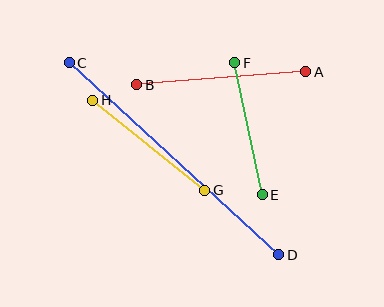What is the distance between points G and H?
The distance is approximately 144 pixels.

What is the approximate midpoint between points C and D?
The midpoint is at approximately (174, 159) pixels.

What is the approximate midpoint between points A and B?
The midpoint is at approximately (221, 78) pixels.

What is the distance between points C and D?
The distance is approximately 284 pixels.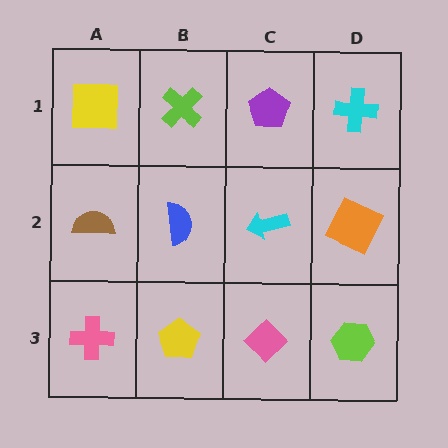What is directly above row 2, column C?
A purple pentagon.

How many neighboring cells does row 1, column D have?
2.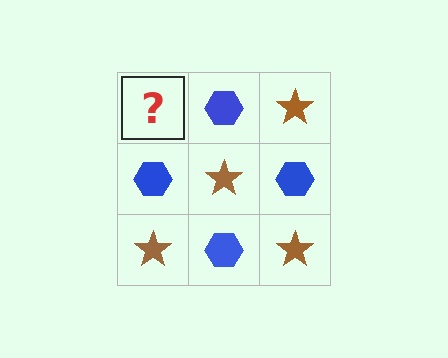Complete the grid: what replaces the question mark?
The question mark should be replaced with a brown star.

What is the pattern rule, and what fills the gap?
The rule is that it alternates brown star and blue hexagon in a checkerboard pattern. The gap should be filled with a brown star.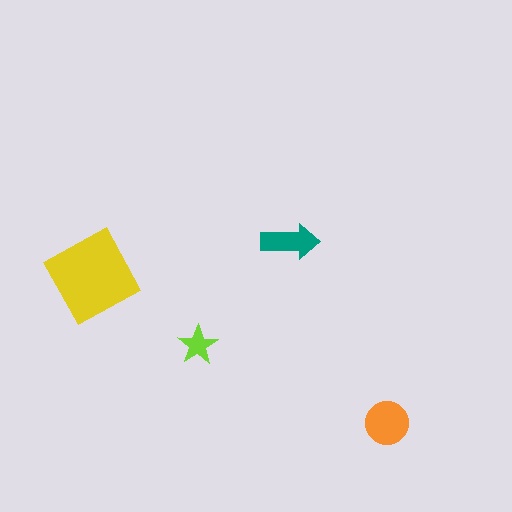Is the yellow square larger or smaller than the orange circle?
Larger.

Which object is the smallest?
The lime star.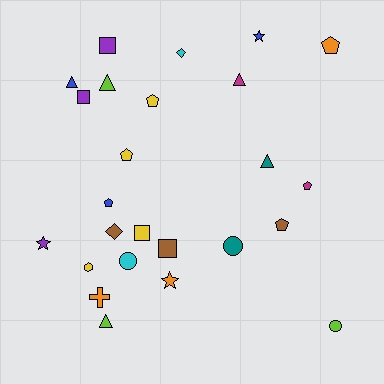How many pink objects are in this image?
There are no pink objects.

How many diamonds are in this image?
There are 2 diamonds.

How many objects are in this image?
There are 25 objects.